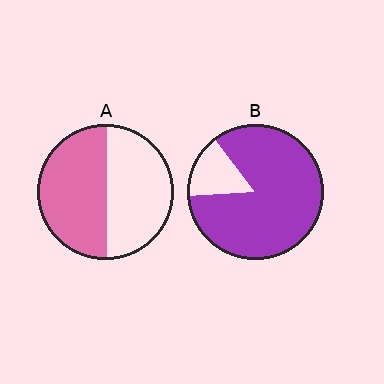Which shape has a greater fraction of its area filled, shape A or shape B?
Shape B.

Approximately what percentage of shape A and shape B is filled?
A is approximately 50% and B is approximately 85%.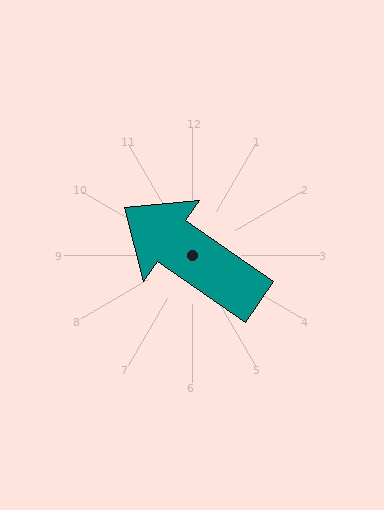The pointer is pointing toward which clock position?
Roughly 10 o'clock.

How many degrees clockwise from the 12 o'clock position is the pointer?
Approximately 305 degrees.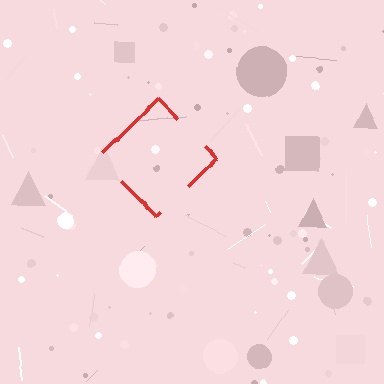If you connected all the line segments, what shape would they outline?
They would outline a diamond.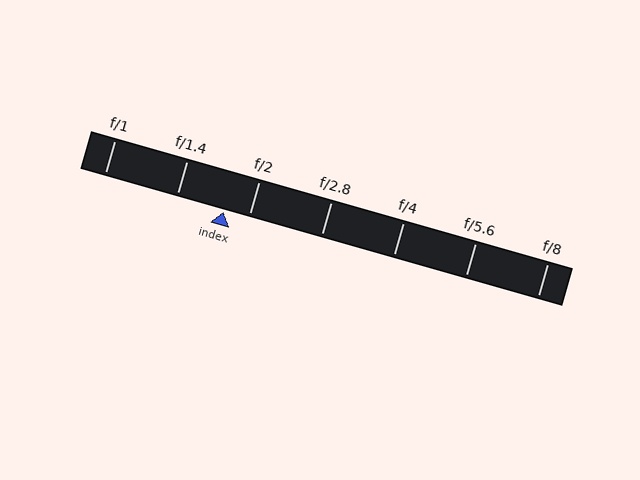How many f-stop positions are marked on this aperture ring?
There are 7 f-stop positions marked.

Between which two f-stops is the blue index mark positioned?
The index mark is between f/1.4 and f/2.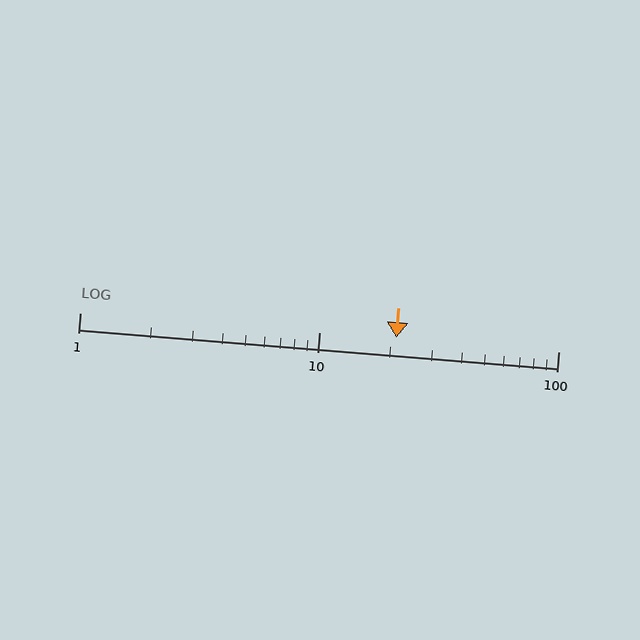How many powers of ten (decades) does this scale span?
The scale spans 2 decades, from 1 to 100.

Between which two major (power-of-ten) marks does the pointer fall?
The pointer is between 10 and 100.